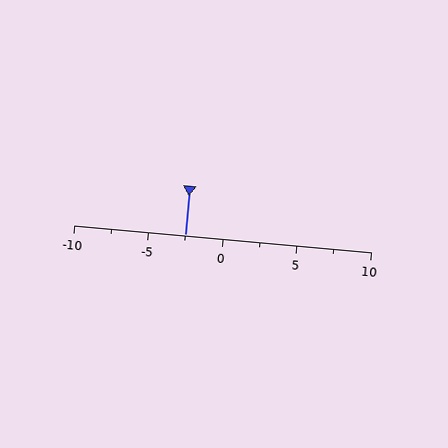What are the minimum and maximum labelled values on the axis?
The axis runs from -10 to 10.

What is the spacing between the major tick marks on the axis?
The major ticks are spaced 5 apart.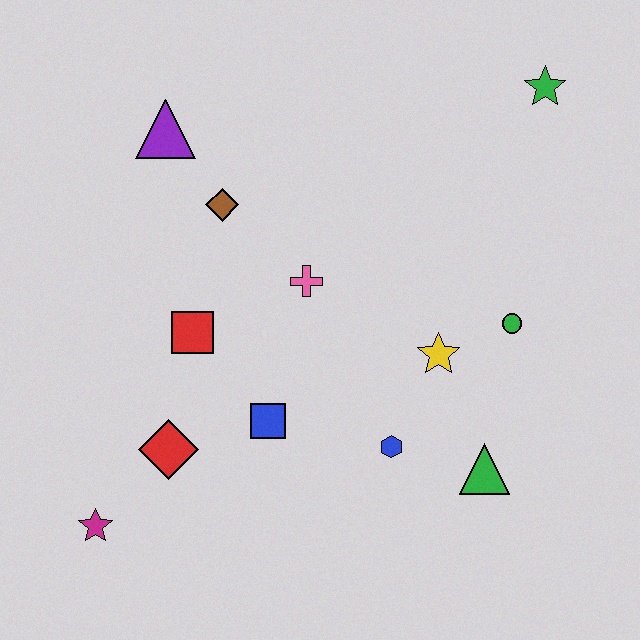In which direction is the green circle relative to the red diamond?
The green circle is to the right of the red diamond.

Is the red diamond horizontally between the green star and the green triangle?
No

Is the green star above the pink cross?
Yes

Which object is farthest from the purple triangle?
The green triangle is farthest from the purple triangle.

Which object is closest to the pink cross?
The brown diamond is closest to the pink cross.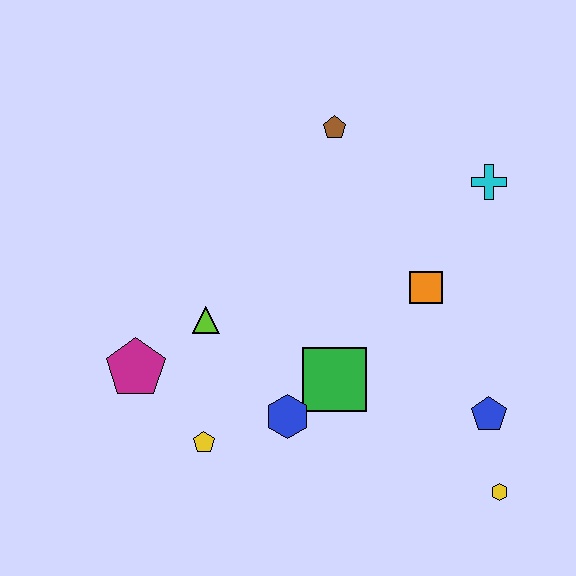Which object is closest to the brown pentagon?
The cyan cross is closest to the brown pentagon.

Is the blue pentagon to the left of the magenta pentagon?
No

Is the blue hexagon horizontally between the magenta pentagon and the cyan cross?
Yes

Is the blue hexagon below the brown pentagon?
Yes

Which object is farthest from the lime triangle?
The yellow hexagon is farthest from the lime triangle.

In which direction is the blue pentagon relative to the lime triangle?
The blue pentagon is to the right of the lime triangle.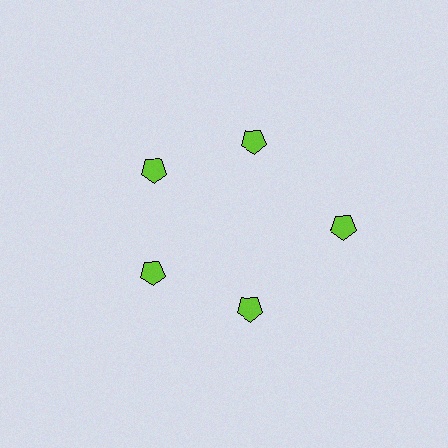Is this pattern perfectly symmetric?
No. The 5 lime pentagons are arranged in a ring, but one element near the 3 o'clock position is pushed outward from the center, breaking the 5-fold rotational symmetry.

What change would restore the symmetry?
The symmetry would be restored by moving it inward, back onto the ring so that all 5 pentagons sit at equal angles and equal distance from the center.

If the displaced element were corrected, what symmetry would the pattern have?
It would have 5-fold rotational symmetry — the pattern would map onto itself every 72 degrees.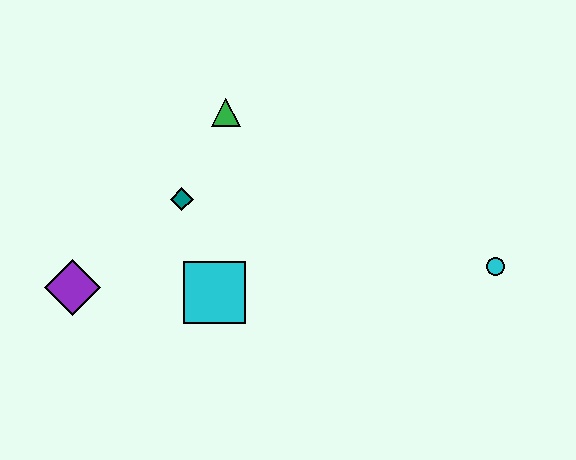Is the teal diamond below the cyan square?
No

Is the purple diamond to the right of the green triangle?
No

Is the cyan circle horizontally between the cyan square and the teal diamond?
No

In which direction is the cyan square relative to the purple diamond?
The cyan square is to the right of the purple diamond.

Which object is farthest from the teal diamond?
The cyan circle is farthest from the teal diamond.